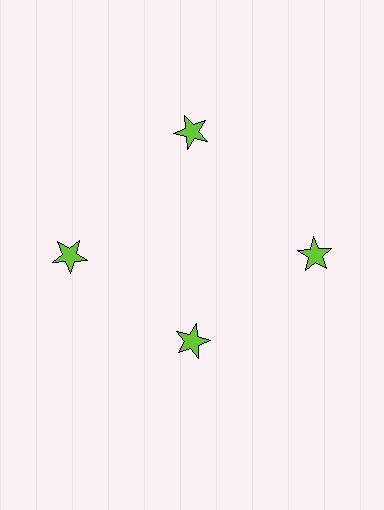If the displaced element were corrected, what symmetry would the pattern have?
It would have 4-fold rotational symmetry — the pattern would map onto itself every 90 degrees.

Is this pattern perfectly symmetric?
No. The 4 lime stars are arranged in a ring, but one element near the 6 o'clock position is pulled inward toward the center, breaking the 4-fold rotational symmetry.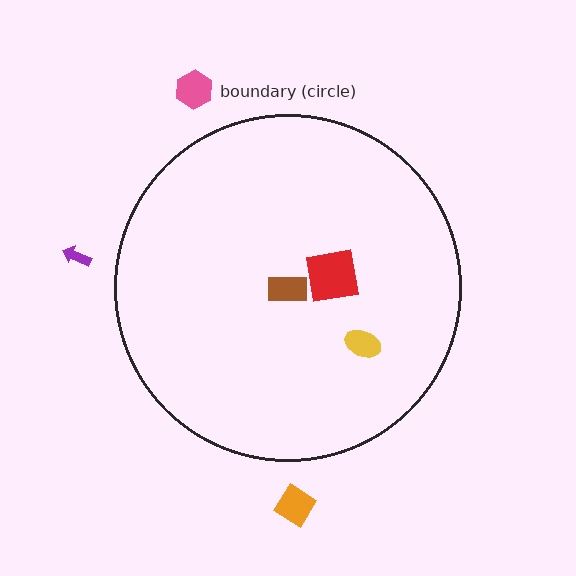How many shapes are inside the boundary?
3 inside, 3 outside.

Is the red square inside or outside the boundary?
Inside.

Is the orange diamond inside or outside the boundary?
Outside.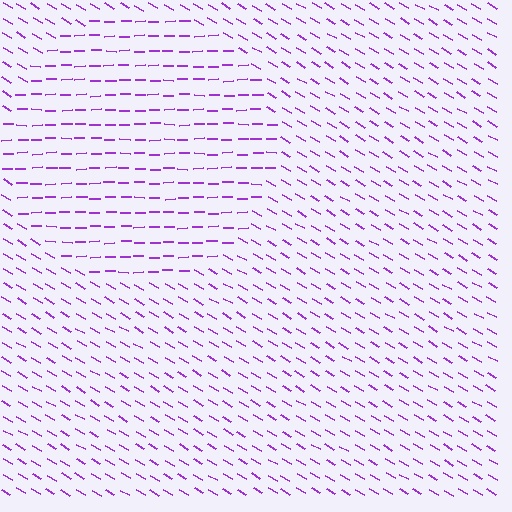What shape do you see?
I see a circle.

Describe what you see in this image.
The image is filled with small purple line segments. A circle region in the image has lines oriented differently from the surrounding lines, creating a visible texture boundary.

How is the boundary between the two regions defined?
The boundary is defined purely by a change in line orientation (approximately 31 degrees difference). All lines are the same color and thickness.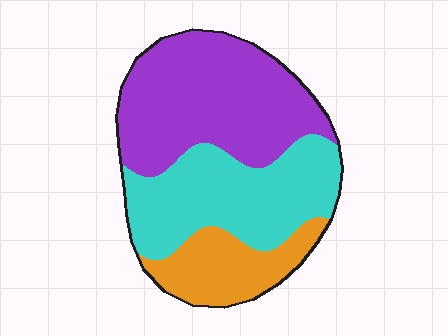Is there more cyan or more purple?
Purple.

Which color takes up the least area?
Orange, at roughly 20%.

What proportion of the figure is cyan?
Cyan takes up between a quarter and a half of the figure.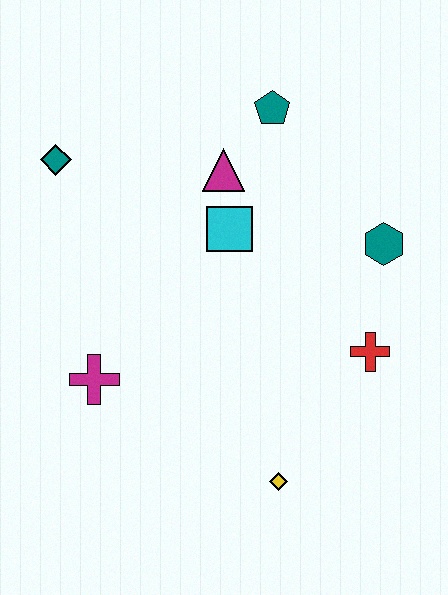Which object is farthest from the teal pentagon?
The yellow diamond is farthest from the teal pentagon.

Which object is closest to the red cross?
The teal hexagon is closest to the red cross.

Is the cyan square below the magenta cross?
No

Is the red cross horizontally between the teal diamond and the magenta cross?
No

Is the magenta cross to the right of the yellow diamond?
No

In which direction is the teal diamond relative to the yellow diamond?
The teal diamond is above the yellow diamond.